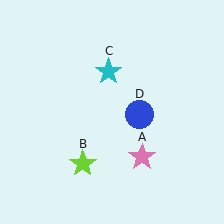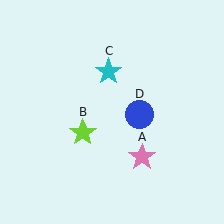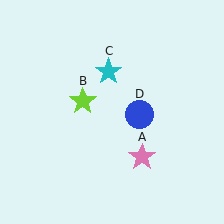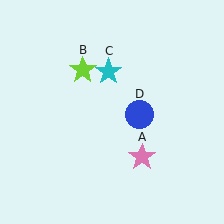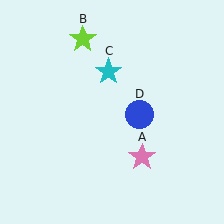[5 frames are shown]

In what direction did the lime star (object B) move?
The lime star (object B) moved up.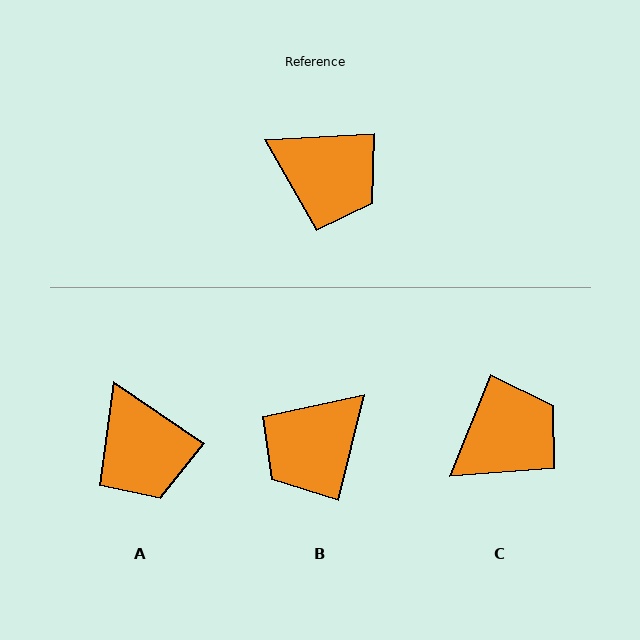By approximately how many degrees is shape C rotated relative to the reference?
Approximately 65 degrees counter-clockwise.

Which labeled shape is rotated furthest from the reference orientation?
B, about 107 degrees away.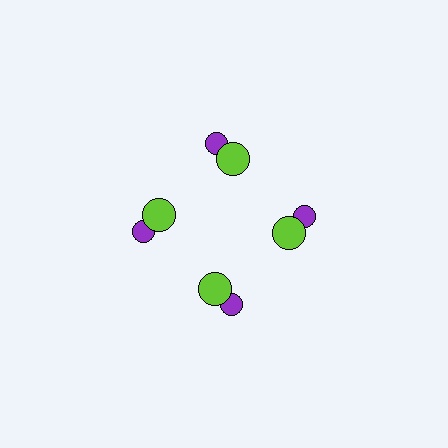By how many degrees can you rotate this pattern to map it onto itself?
The pattern maps onto itself every 90 degrees of rotation.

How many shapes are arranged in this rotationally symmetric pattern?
There are 8 shapes, arranged in 4 groups of 2.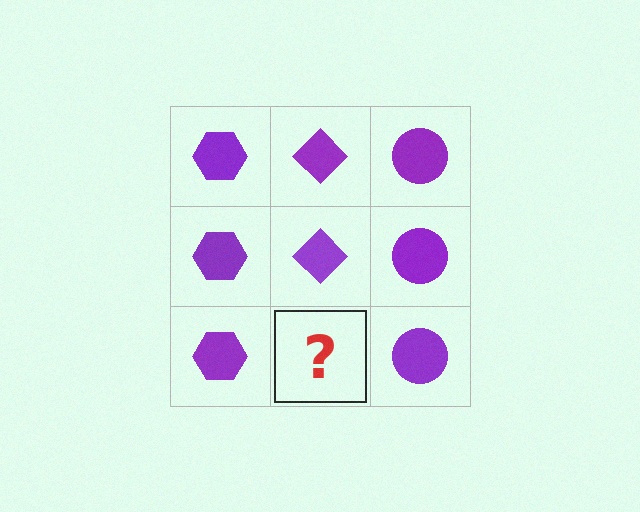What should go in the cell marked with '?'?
The missing cell should contain a purple diamond.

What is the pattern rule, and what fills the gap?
The rule is that each column has a consistent shape. The gap should be filled with a purple diamond.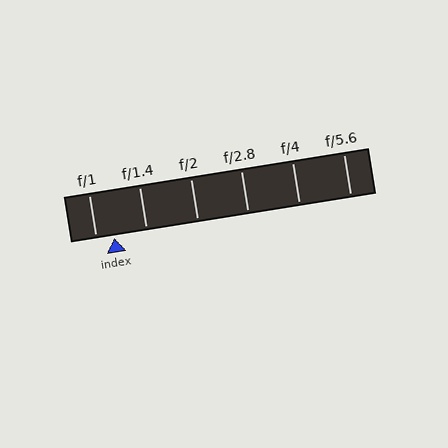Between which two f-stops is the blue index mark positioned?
The index mark is between f/1 and f/1.4.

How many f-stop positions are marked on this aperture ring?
There are 6 f-stop positions marked.